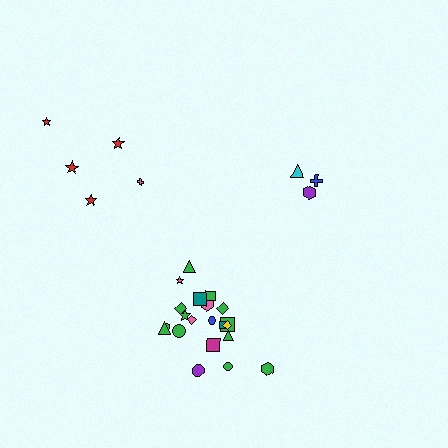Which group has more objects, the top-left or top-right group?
The top-left group.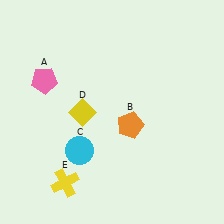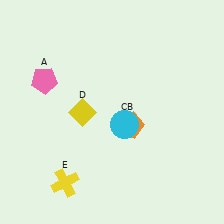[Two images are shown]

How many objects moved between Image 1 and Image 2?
1 object moved between the two images.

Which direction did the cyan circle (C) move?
The cyan circle (C) moved right.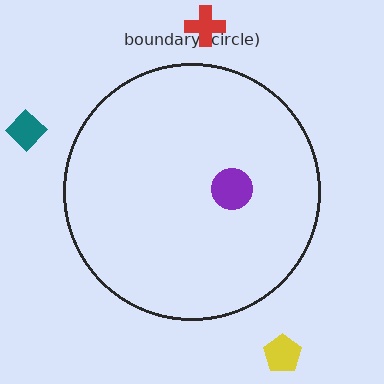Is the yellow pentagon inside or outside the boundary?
Outside.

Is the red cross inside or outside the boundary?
Outside.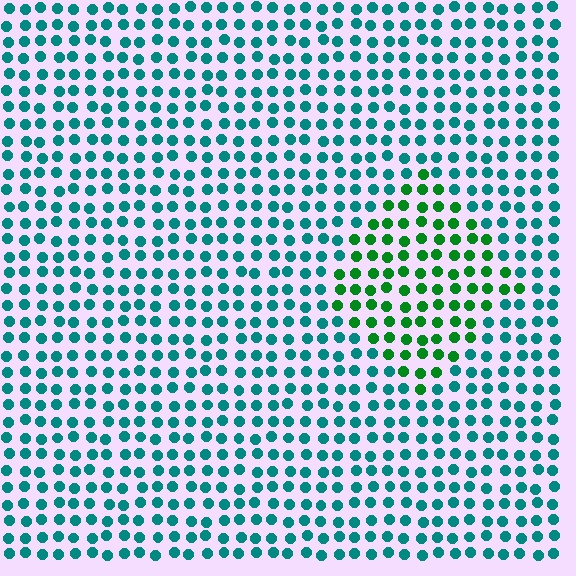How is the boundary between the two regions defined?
The boundary is defined purely by a slight shift in hue (about 45 degrees). Spacing, size, and orientation are identical on both sides.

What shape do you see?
I see a diamond.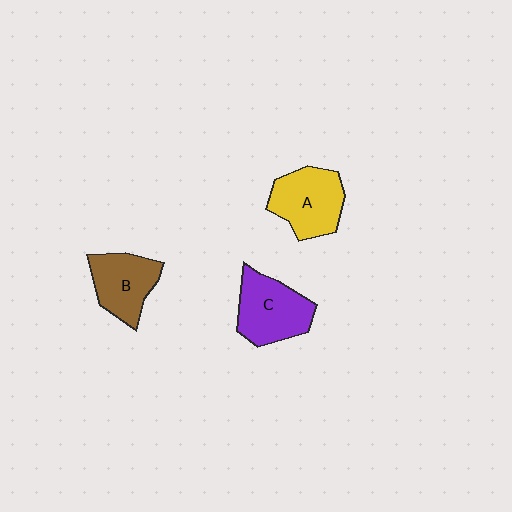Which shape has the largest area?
Shape C (purple).